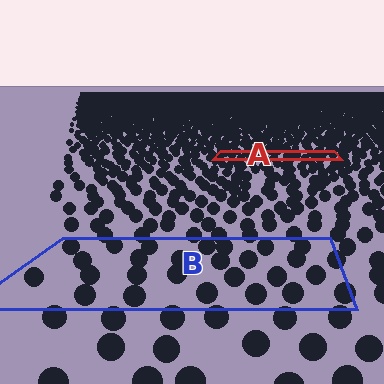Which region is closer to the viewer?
Region B is closer. The texture elements there are larger and more spread out.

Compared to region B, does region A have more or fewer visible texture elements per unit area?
Region A has more texture elements per unit area — they are packed more densely because it is farther away.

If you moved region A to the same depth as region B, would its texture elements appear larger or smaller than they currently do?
They would appear larger. At a closer depth, the same texture elements are projected at a bigger on-screen size.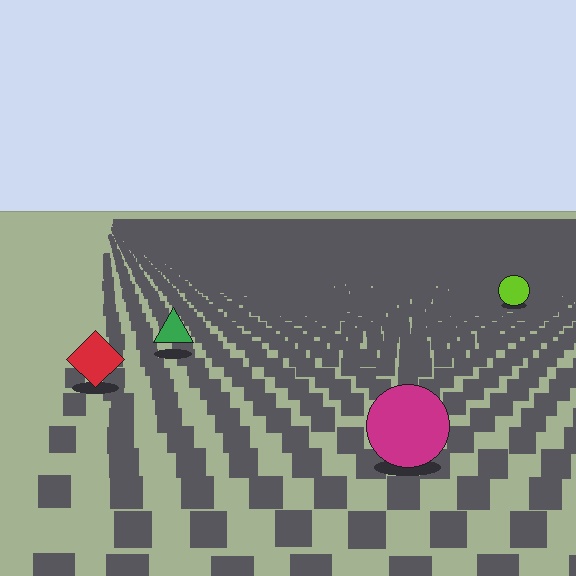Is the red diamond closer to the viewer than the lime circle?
Yes. The red diamond is closer — you can tell from the texture gradient: the ground texture is coarser near it.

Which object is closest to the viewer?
The magenta circle is closest. The texture marks near it are larger and more spread out.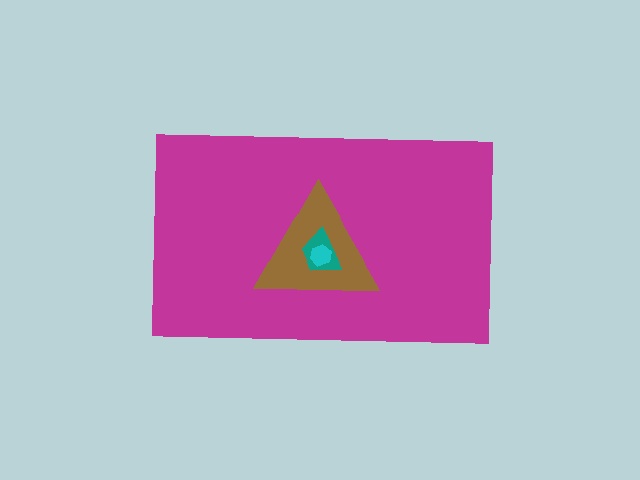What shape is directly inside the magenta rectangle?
The brown triangle.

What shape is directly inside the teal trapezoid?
The cyan hexagon.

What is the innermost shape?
The cyan hexagon.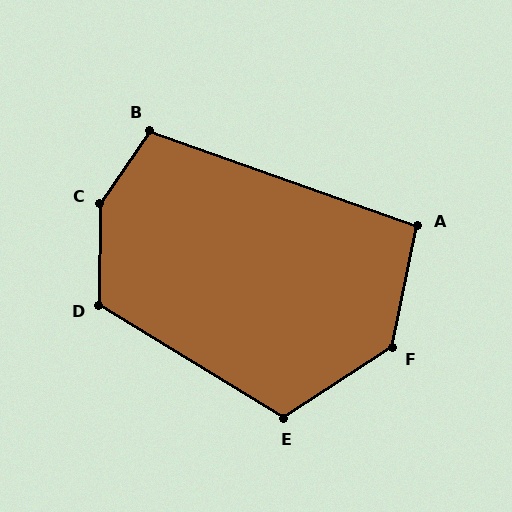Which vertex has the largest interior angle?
C, at approximately 146 degrees.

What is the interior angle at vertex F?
Approximately 135 degrees (obtuse).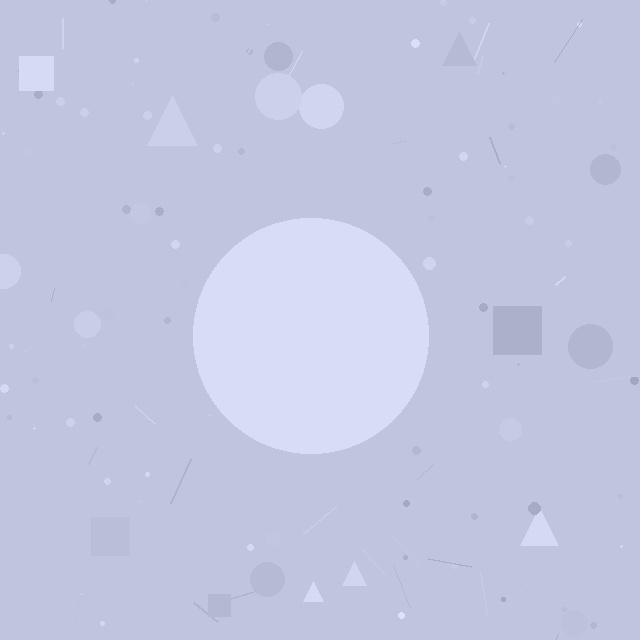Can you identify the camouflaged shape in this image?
The camouflaged shape is a circle.